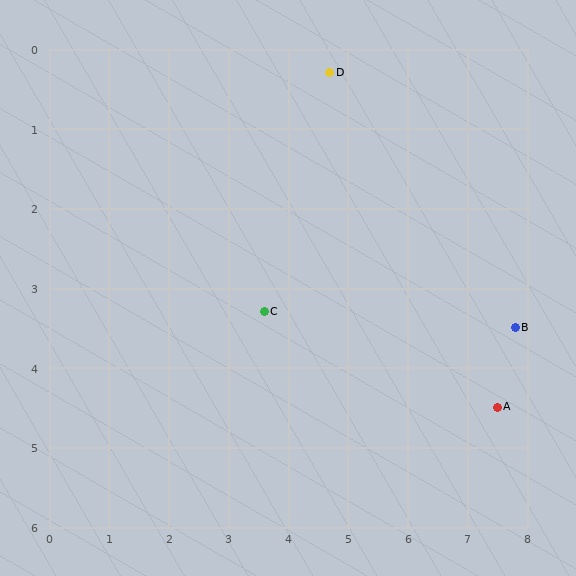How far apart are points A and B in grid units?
Points A and B are about 1.0 grid units apart.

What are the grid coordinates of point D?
Point D is at approximately (4.7, 0.3).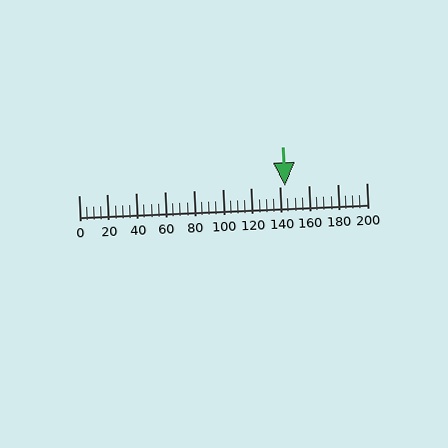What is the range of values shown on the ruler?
The ruler shows values from 0 to 200.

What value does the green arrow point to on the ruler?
The green arrow points to approximately 143.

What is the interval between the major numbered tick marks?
The major tick marks are spaced 20 units apart.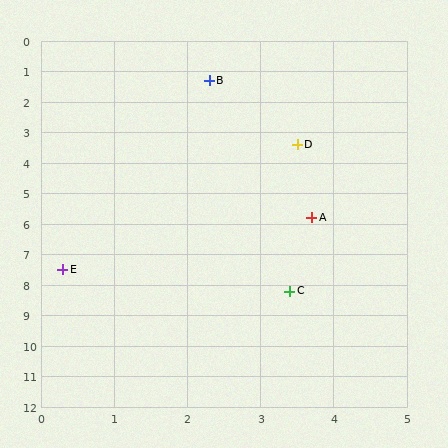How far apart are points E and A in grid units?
Points E and A are about 3.8 grid units apart.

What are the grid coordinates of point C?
Point C is at approximately (3.4, 8.2).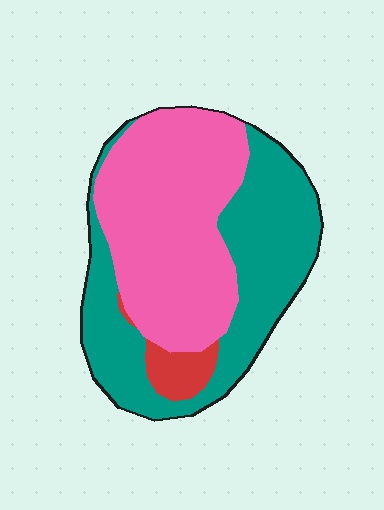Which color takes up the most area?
Pink, at roughly 50%.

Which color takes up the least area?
Red, at roughly 5%.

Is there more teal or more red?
Teal.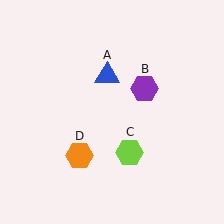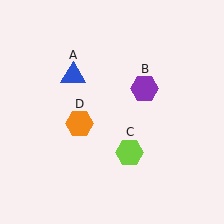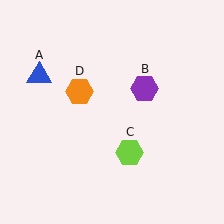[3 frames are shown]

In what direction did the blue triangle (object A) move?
The blue triangle (object A) moved left.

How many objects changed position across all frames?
2 objects changed position: blue triangle (object A), orange hexagon (object D).